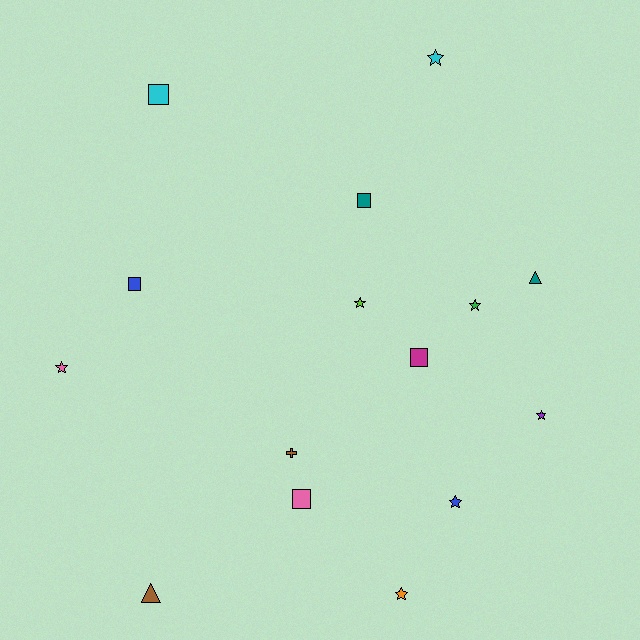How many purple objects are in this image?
There is 1 purple object.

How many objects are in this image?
There are 15 objects.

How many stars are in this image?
There are 7 stars.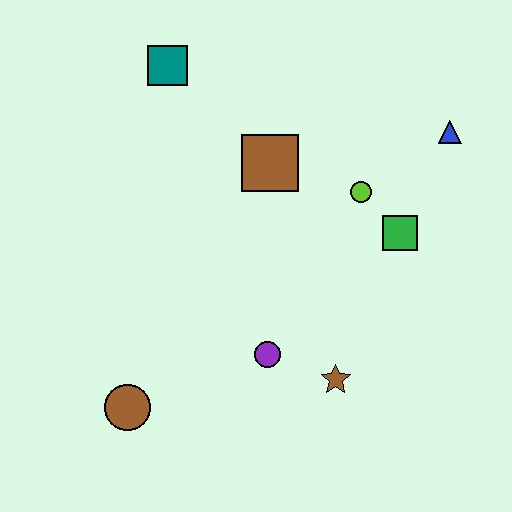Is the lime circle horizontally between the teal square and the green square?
Yes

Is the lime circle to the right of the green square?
No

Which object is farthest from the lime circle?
The brown circle is farthest from the lime circle.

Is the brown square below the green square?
No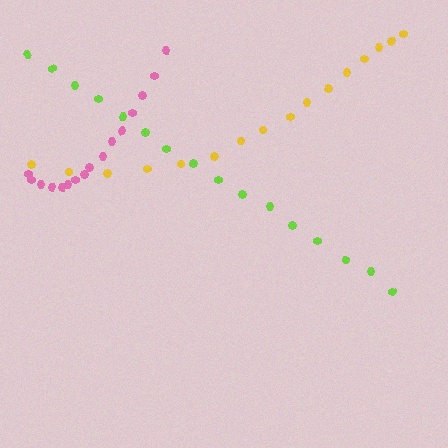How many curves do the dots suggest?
There are 3 distinct paths.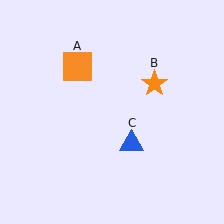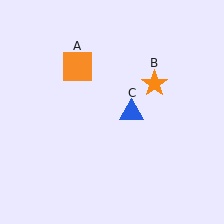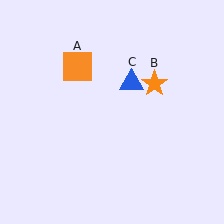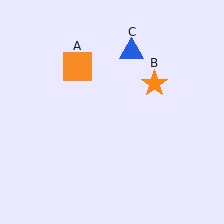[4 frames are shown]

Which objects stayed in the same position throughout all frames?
Orange square (object A) and orange star (object B) remained stationary.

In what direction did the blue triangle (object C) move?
The blue triangle (object C) moved up.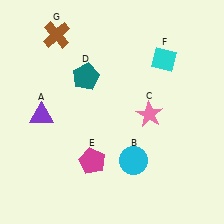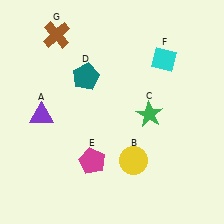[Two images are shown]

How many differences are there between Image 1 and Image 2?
There are 2 differences between the two images.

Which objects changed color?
B changed from cyan to yellow. C changed from pink to green.